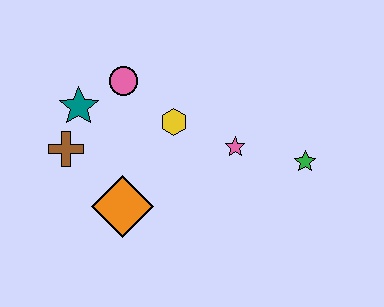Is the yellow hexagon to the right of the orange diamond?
Yes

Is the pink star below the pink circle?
Yes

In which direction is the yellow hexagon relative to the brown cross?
The yellow hexagon is to the right of the brown cross.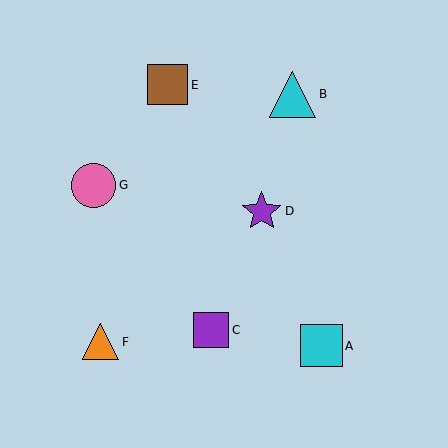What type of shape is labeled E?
Shape E is a brown square.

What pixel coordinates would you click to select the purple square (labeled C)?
Click at (211, 330) to select the purple square C.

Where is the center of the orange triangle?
The center of the orange triangle is at (101, 342).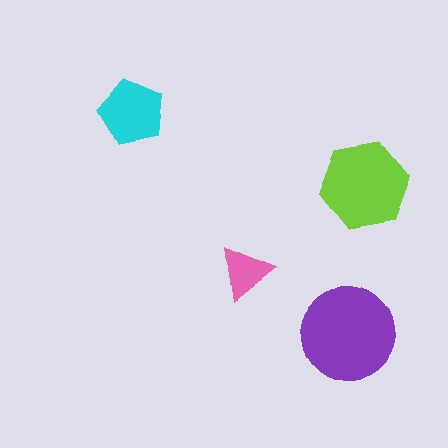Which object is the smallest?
The pink triangle.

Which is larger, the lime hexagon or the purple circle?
The purple circle.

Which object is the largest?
The purple circle.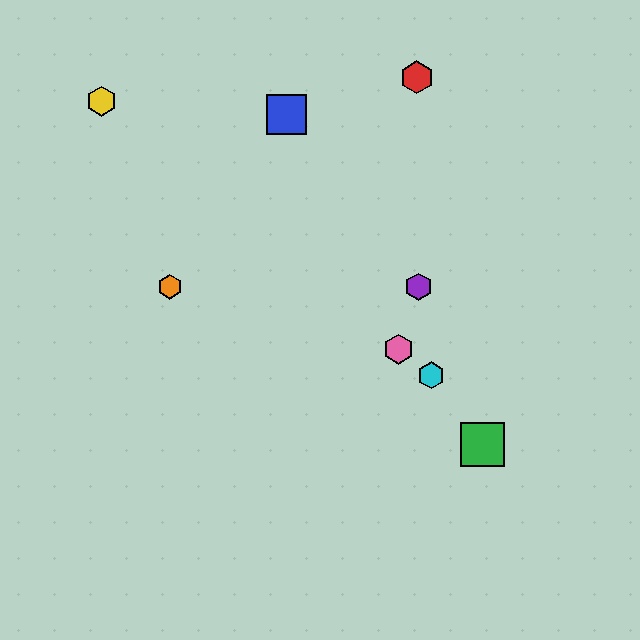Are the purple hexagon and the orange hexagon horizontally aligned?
Yes, both are at y≈287.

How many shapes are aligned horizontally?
2 shapes (the purple hexagon, the orange hexagon) are aligned horizontally.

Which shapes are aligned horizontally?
The purple hexagon, the orange hexagon are aligned horizontally.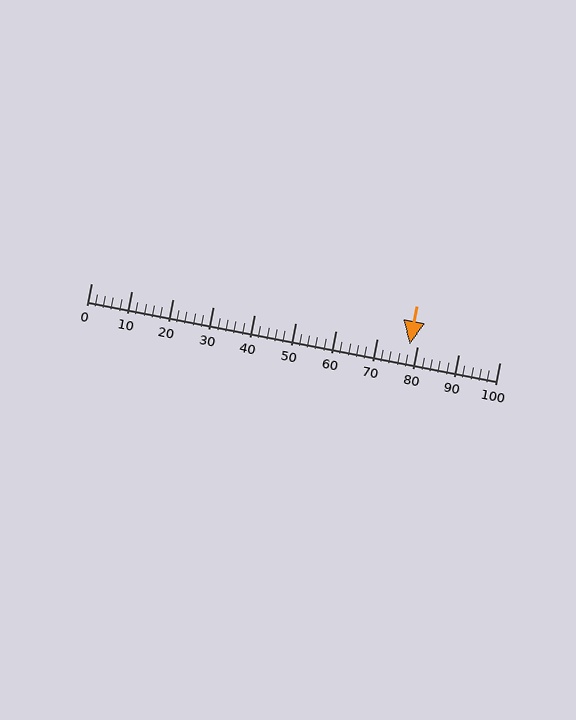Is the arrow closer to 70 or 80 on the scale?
The arrow is closer to 80.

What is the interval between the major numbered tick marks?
The major tick marks are spaced 10 units apart.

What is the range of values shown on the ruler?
The ruler shows values from 0 to 100.